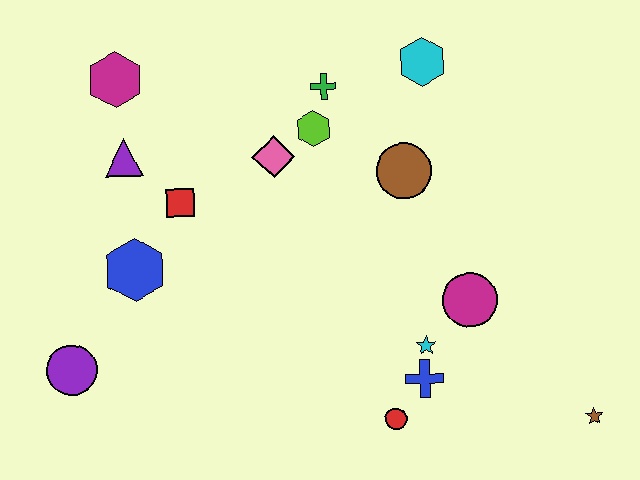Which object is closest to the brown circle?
The lime hexagon is closest to the brown circle.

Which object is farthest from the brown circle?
The purple circle is farthest from the brown circle.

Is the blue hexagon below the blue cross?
No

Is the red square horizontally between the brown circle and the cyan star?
No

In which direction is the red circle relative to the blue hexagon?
The red circle is to the right of the blue hexagon.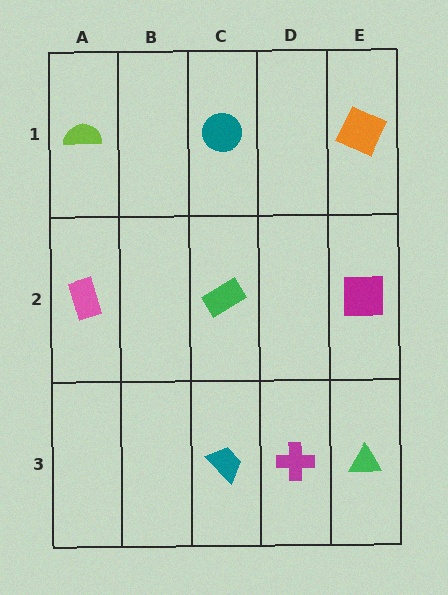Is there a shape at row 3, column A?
No, that cell is empty.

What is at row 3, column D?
A magenta cross.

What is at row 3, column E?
A green triangle.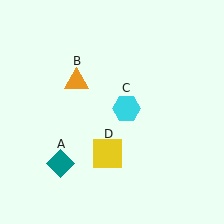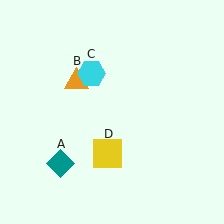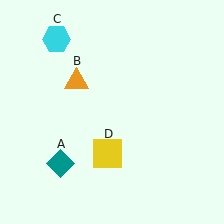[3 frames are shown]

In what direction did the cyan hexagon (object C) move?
The cyan hexagon (object C) moved up and to the left.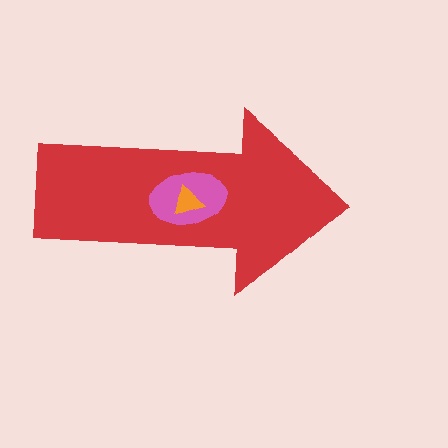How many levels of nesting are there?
3.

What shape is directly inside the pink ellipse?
The orange triangle.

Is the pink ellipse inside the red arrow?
Yes.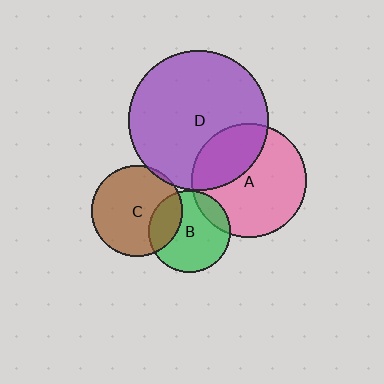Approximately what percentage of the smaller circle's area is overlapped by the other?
Approximately 15%.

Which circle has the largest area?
Circle D (purple).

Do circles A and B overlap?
Yes.